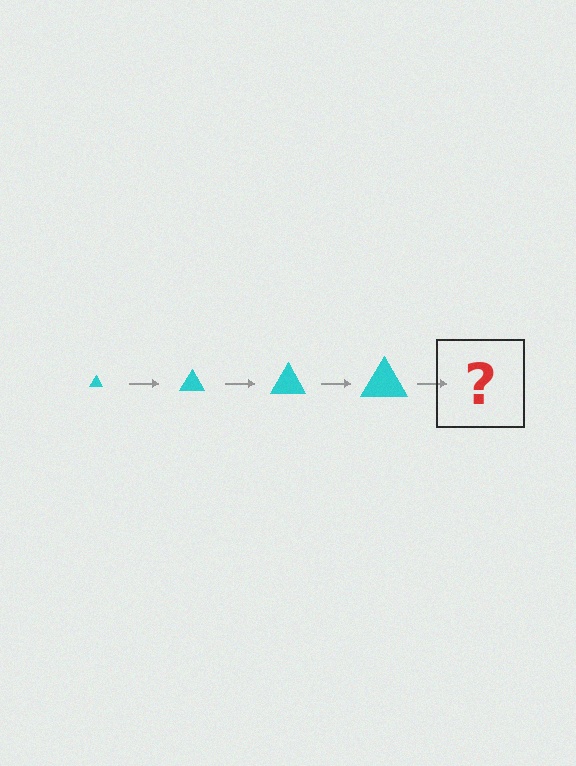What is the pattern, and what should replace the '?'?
The pattern is that the triangle gets progressively larger each step. The '?' should be a cyan triangle, larger than the previous one.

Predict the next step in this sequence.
The next step is a cyan triangle, larger than the previous one.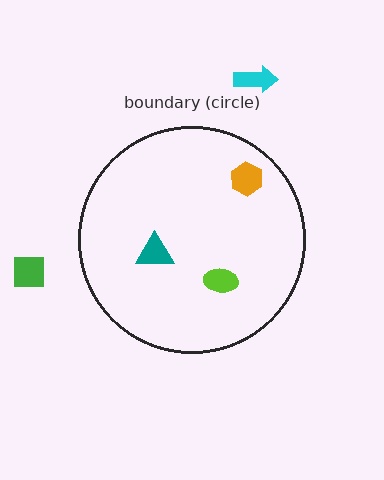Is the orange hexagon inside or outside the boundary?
Inside.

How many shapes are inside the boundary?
3 inside, 2 outside.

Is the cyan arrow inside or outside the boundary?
Outside.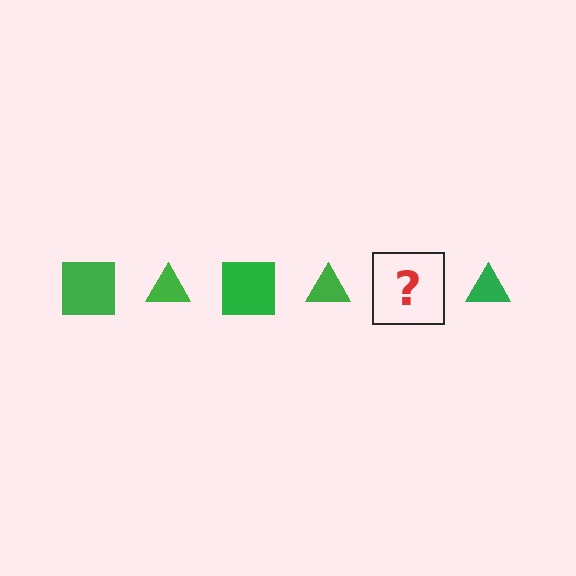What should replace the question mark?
The question mark should be replaced with a green square.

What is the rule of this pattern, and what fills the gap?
The rule is that the pattern cycles through square, triangle shapes in green. The gap should be filled with a green square.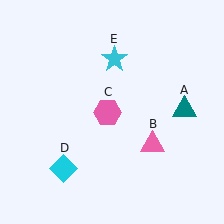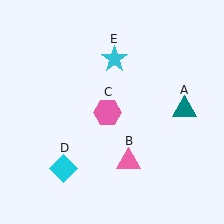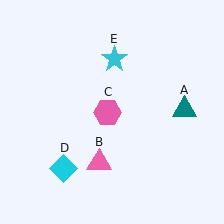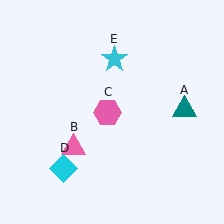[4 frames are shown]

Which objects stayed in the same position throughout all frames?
Teal triangle (object A) and pink hexagon (object C) and cyan diamond (object D) and cyan star (object E) remained stationary.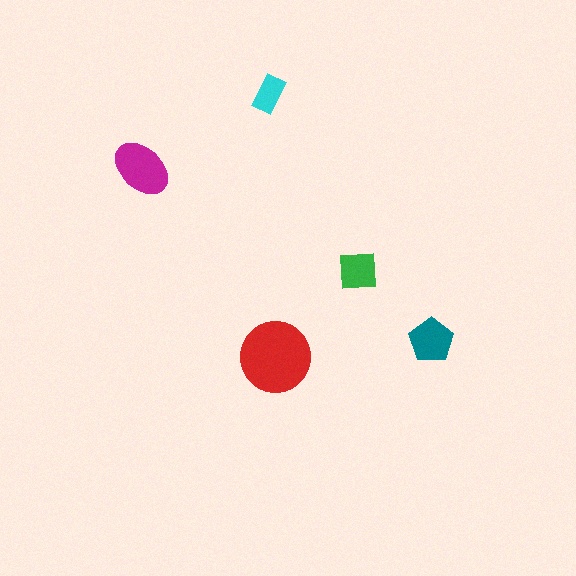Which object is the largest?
The red circle.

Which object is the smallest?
The cyan rectangle.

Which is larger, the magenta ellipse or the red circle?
The red circle.